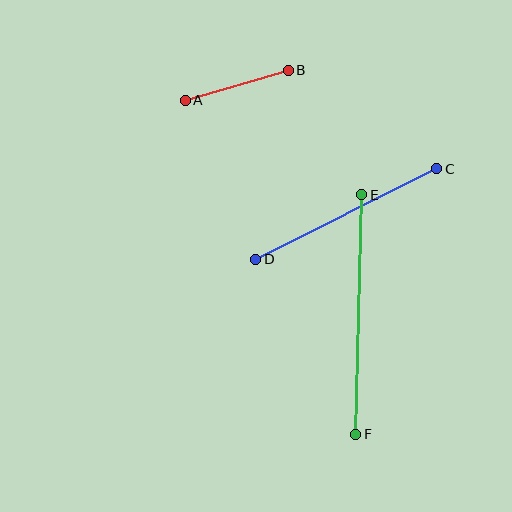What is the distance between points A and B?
The distance is approximately 107 pixels.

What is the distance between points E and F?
The distance is approximately 240 pixels.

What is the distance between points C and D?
The distance is approximately 203 pixels.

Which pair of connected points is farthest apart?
Points E and F are farthest apart.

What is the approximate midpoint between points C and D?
The midpoint is at approximately (346, 214) pixels.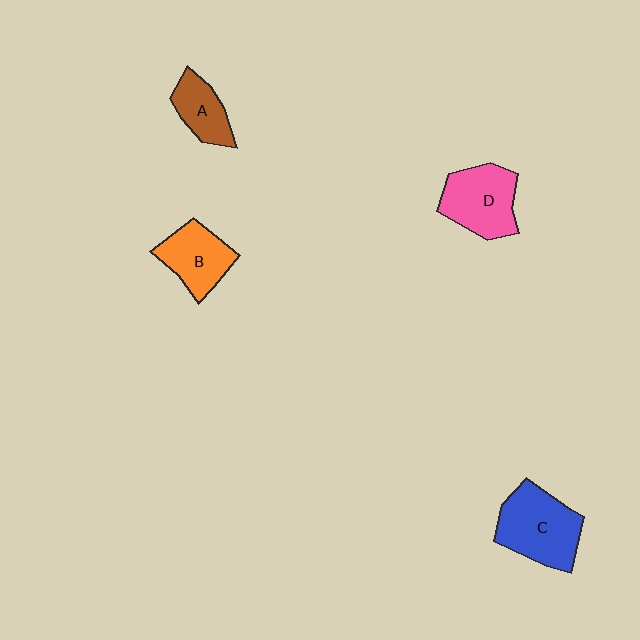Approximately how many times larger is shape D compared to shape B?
Approximately 1.2 times.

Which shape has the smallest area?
Shape A (brown).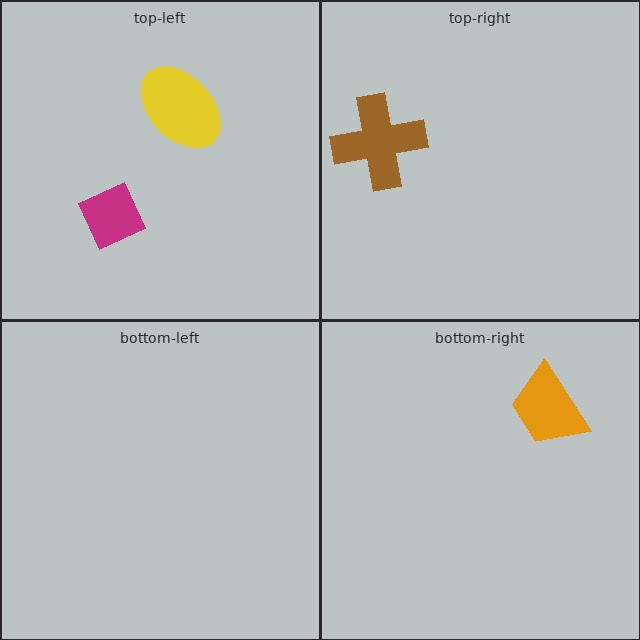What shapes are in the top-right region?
The brown cross.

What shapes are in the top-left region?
The yellow ellipse, the magenta diamond.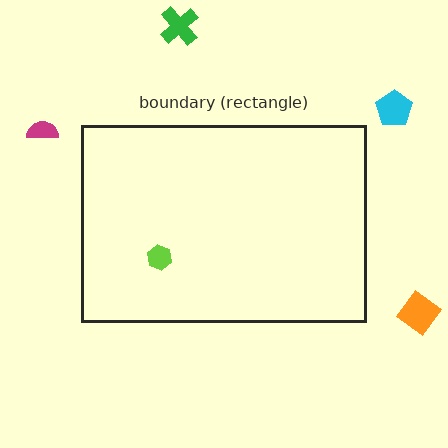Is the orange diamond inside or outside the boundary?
Outside.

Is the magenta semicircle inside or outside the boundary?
Outside.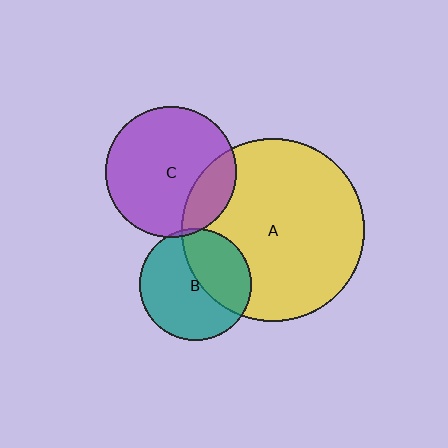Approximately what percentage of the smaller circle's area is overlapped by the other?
Approximately 40%.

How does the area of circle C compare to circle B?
Approximately 1.4 times.